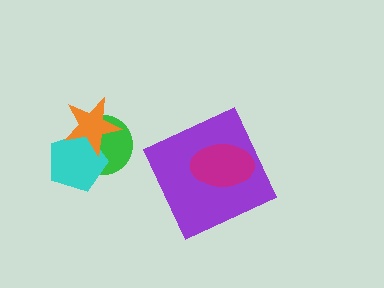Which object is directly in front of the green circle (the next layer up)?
The cyan pentagon is directly in front of the green circle.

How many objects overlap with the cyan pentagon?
2 objects overlap with the cyan pentagon.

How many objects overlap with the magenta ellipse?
1 object overlaps with the magenta ellipse.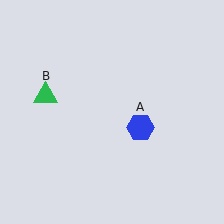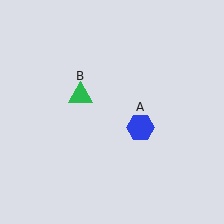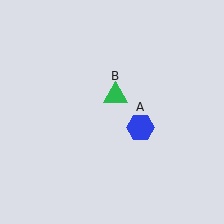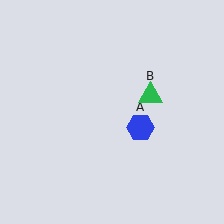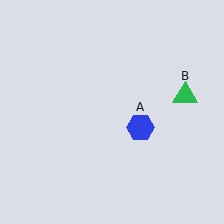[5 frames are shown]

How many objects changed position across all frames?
1 object changed position: green triangle (object B).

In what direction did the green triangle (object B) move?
The green triangle (object B) moved right.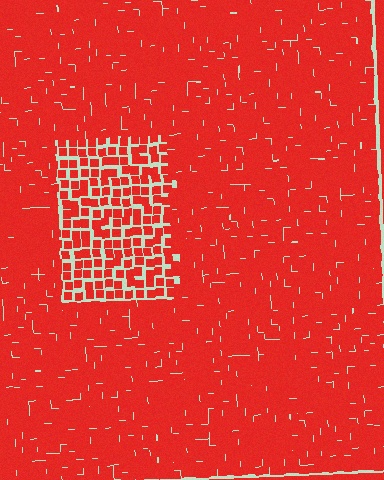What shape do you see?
I see a rectangle.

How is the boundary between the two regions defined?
The boundary is defined by a change in element density (approximately 1.9x ratio). All elements are the same color, size, and shape.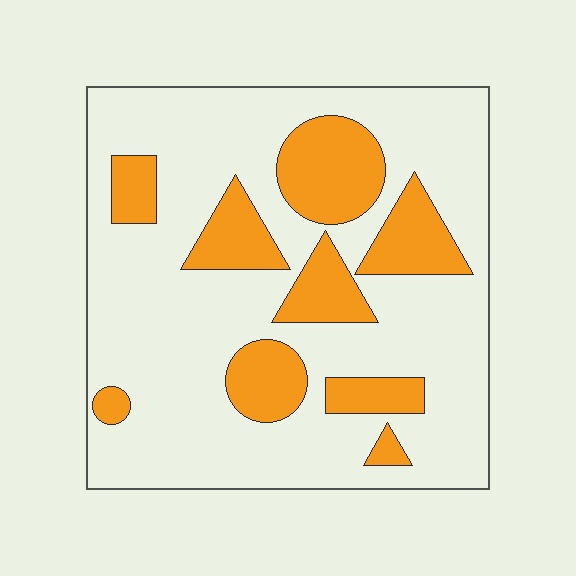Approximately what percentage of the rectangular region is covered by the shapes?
Approximately 25%.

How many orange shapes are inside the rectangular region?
9.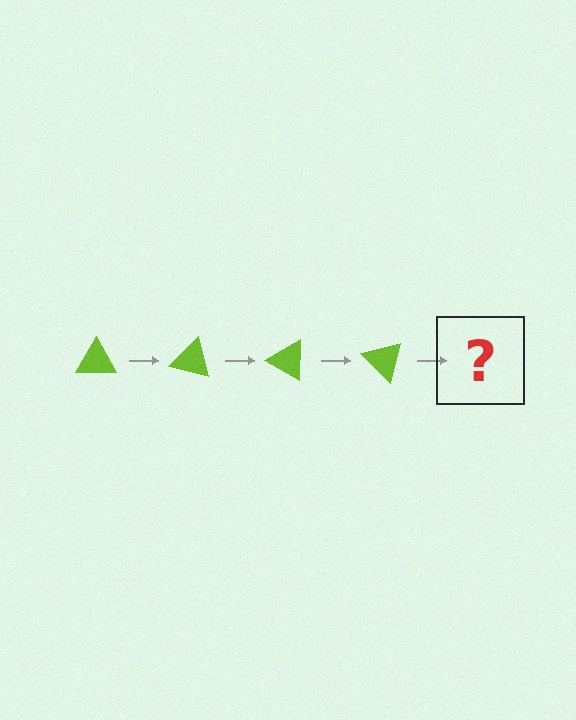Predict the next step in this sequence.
The next step is a lime triangle rotated 60 degrees.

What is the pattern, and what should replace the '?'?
The pattern is that the triangle rotates 15 degrees each step. The '?' should be a lime triangle rotated 60 degrees.